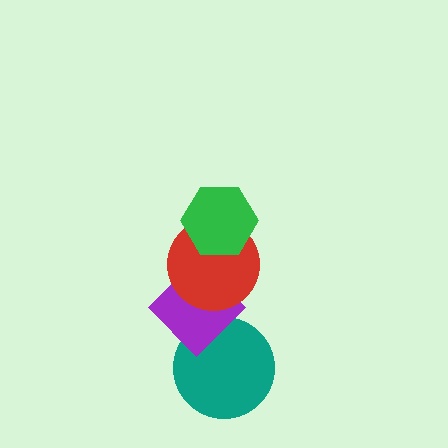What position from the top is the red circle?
The red circle is 2nd from the top.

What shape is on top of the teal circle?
The purple diamond is on top of the teal circle.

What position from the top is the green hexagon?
The green hexagon is 1st from the top.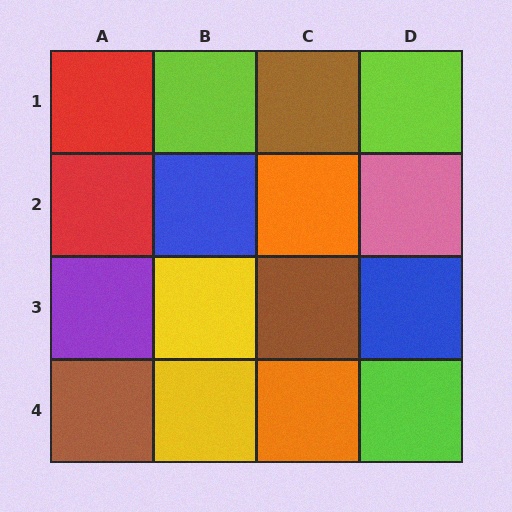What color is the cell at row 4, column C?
Orange.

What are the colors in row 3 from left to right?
Purple, yellow, brown, blue.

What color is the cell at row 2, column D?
Pink.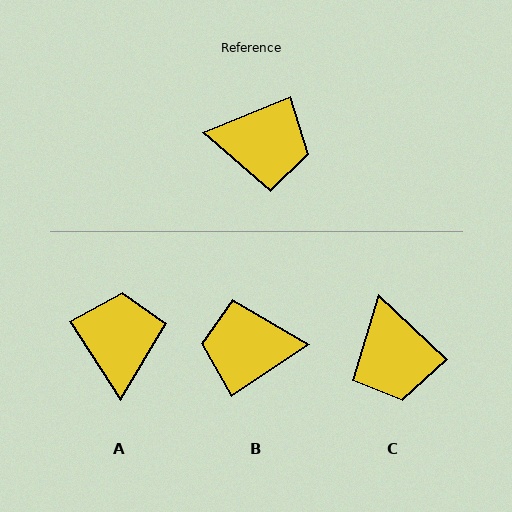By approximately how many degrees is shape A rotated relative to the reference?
Approximately 101 degrees counter-clockwise.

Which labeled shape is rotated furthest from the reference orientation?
B, about 169 degrees away.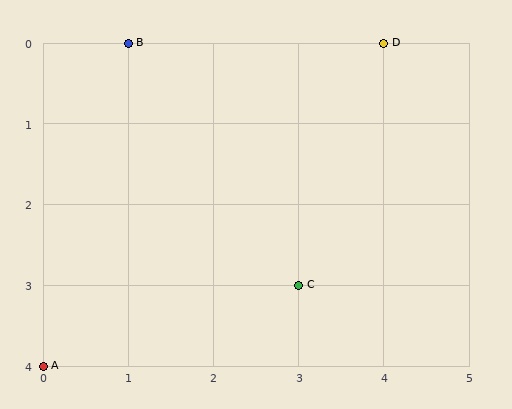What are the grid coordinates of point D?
Point D is at grid coordinates (4, 0).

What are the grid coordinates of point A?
Point A is at grid coordinates (0, 4).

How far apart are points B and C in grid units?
Points B and C are 2 columns and 3 rows apart (about 3.6 grid units diagonally).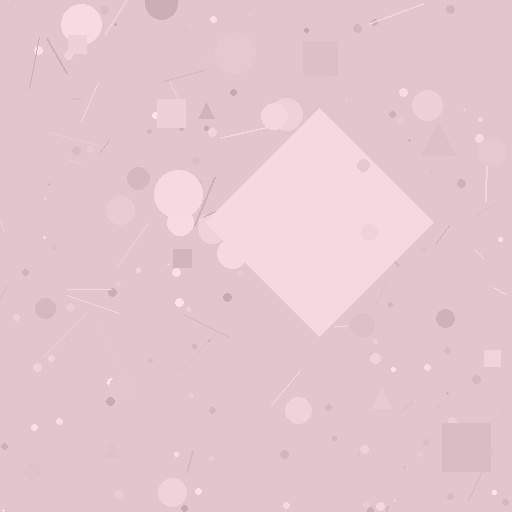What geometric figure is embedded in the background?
A diamond is embedded in the background.